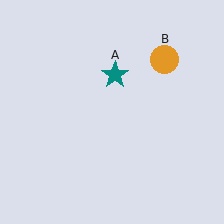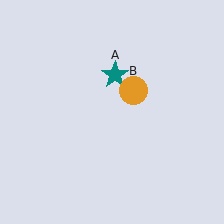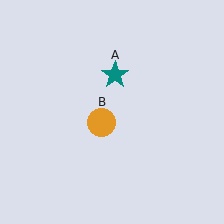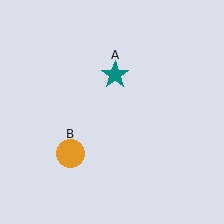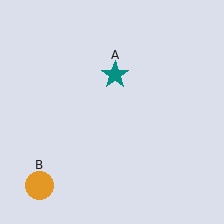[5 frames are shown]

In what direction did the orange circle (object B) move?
The orange circle (object B) moved down and to the left.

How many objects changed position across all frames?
1 object changed position: orange circle (object B).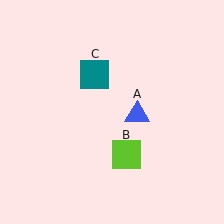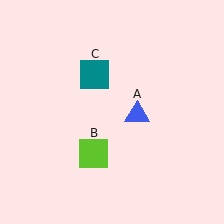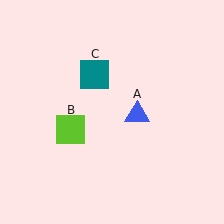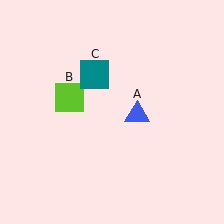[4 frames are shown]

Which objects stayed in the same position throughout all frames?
Blue triangle (object A) and teal square (object C) remained stationary.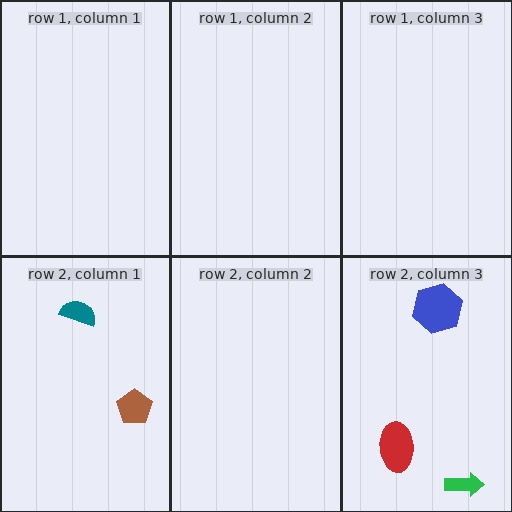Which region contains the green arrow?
The row 2, column 3 region.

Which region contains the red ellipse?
The row 2, column 3 region.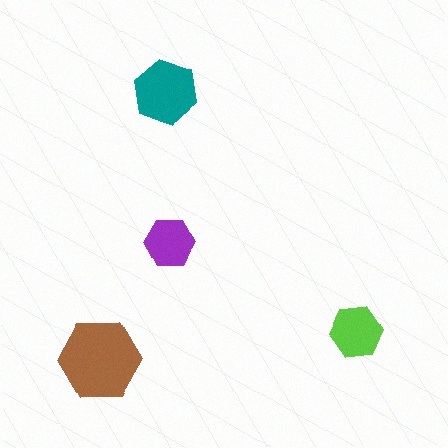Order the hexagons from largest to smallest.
the brown one, the teal one, the lime one, the purple one.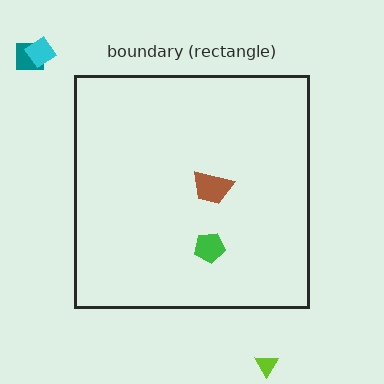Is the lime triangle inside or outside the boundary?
Outside.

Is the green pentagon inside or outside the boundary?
Inside.